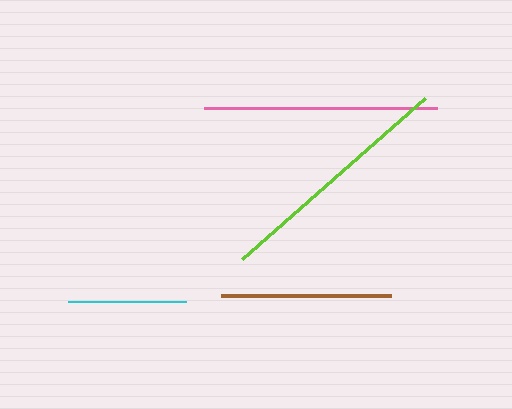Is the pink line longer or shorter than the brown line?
The pink line is longer than the brown line.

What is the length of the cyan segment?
The cyan segment is approximately 118 pixels long.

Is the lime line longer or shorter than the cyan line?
The lime line is longer than the cyan line.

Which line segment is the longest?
The lime line is the longest at approximately 244 pixels.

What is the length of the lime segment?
The lime segment is approximately 244 pixels long.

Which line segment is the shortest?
The cyan line is the shortest at approximately 118 pixels.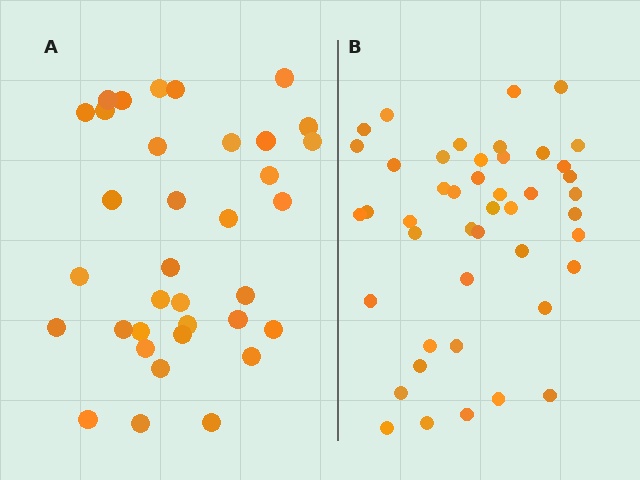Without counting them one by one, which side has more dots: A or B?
Region B (the right region) has more dots.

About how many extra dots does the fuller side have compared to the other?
Region B has roughly 10 or so more dots than region A.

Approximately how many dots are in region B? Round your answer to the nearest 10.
About 40 dots. (The exact count is 45, which rounds to 40.)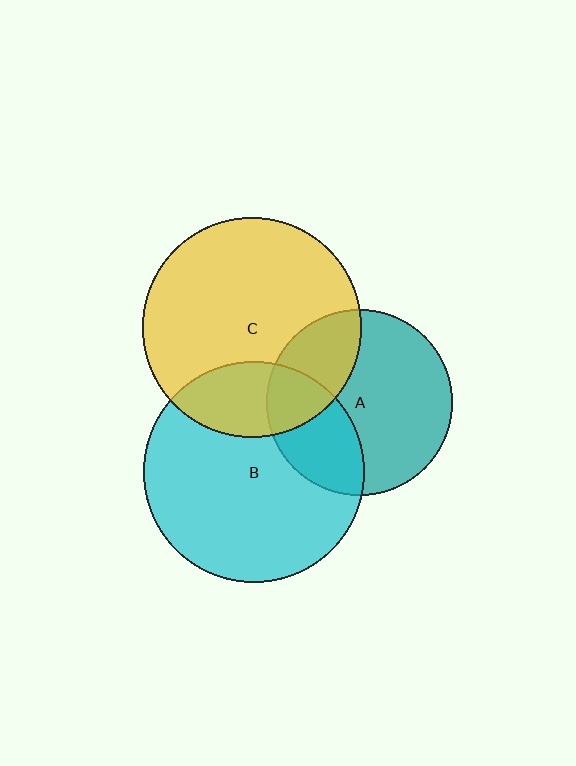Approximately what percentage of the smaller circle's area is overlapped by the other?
Approximately 30%.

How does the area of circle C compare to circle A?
Approximately 1.4 times.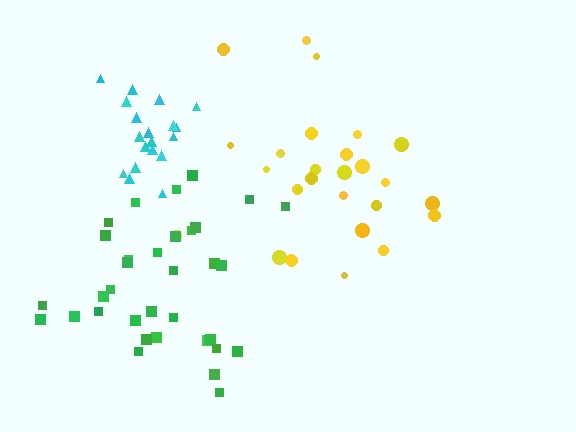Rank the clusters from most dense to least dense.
cyan, green, yellow.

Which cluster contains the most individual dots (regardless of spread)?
Green (34).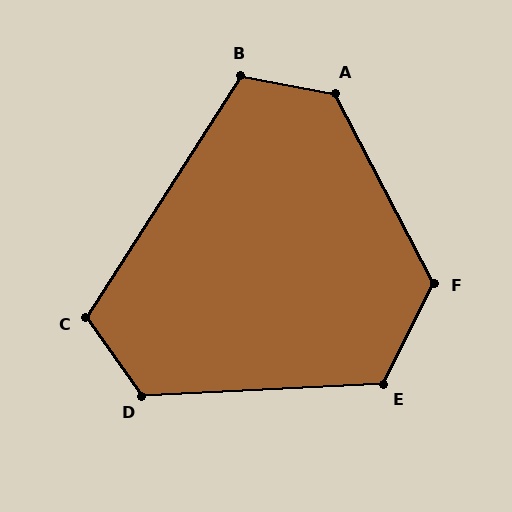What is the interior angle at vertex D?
Approximately 123 degrees (obtuse).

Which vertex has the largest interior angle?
A, at approximately 128 degrees.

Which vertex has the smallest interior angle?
B, at approximately 112 degrees.